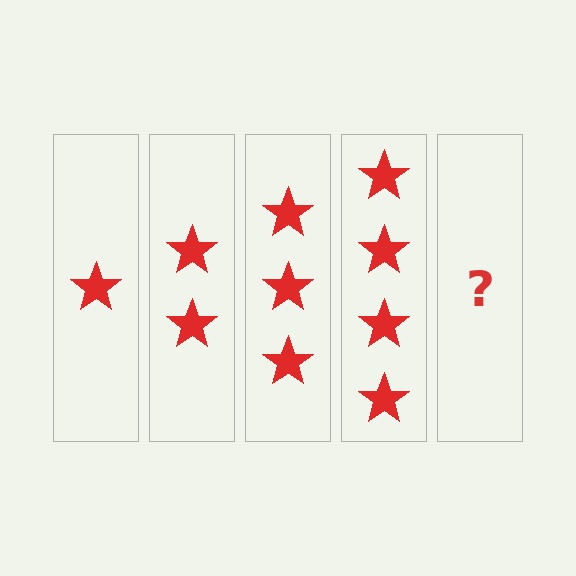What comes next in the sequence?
The next element should be 5 stars.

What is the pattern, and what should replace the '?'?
The pattern is that each step adds one more star. The '?' should be 5 stars.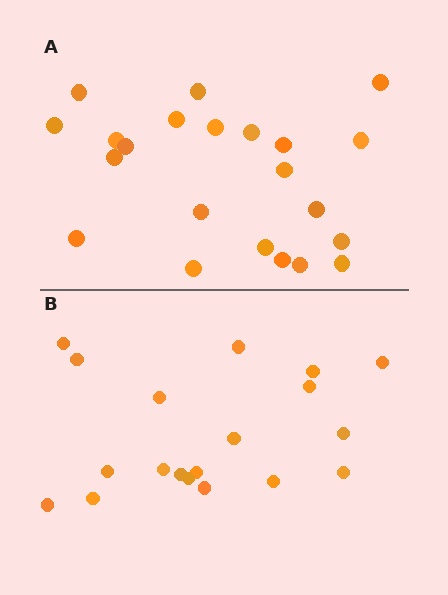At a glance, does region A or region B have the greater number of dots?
Region A (the top region) has more dots.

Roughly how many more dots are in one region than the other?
Region A has just a few more — roughly 2 or 3 more dots than region B.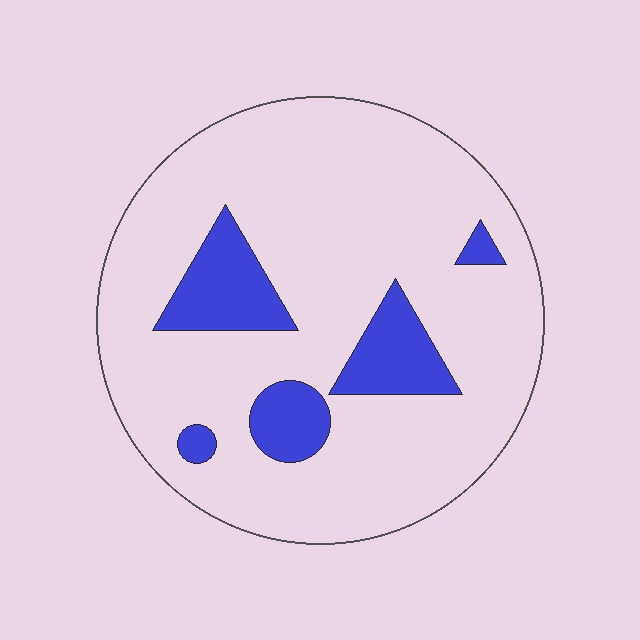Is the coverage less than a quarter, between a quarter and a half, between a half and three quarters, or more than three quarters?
Less than a quarter.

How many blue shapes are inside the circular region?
5.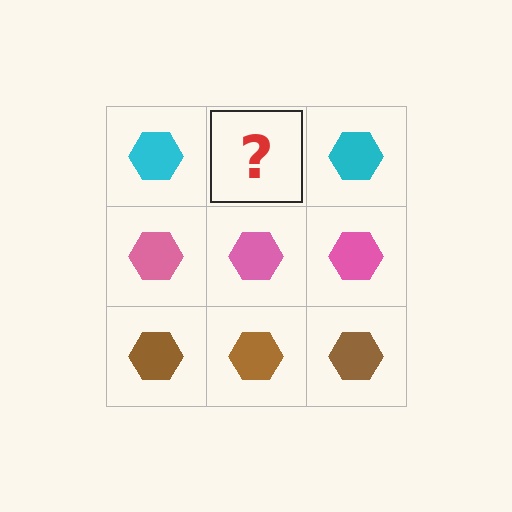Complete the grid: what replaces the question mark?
The question mark should be replaced with a cyan hexagon.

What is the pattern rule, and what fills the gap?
The rule is that each row has a consistent color. The gap should be filled with a cyan hexagon.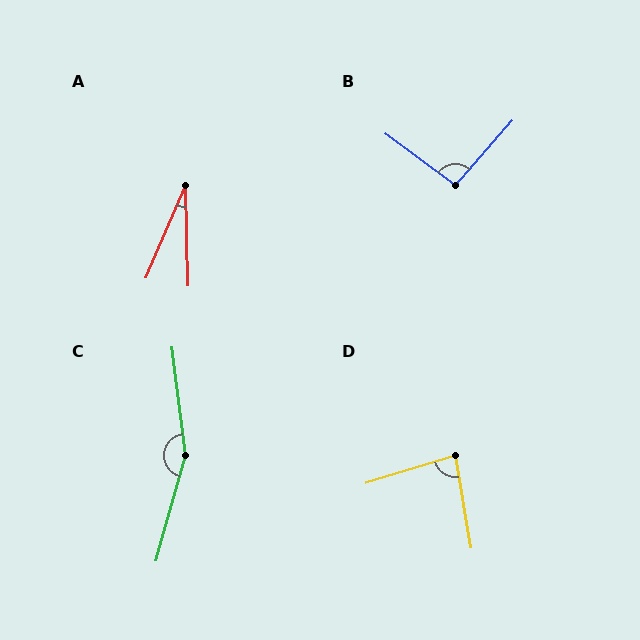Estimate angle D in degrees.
Approximately 82 degrees.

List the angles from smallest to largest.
A (25°), D (82°), B (95°), C (157°).